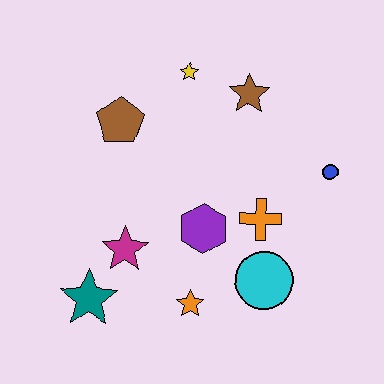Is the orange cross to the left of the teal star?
No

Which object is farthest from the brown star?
The teal star is farthest from the brown star.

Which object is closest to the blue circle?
The orange cross is closest to the blue circle.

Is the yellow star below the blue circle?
No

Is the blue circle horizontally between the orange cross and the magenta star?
No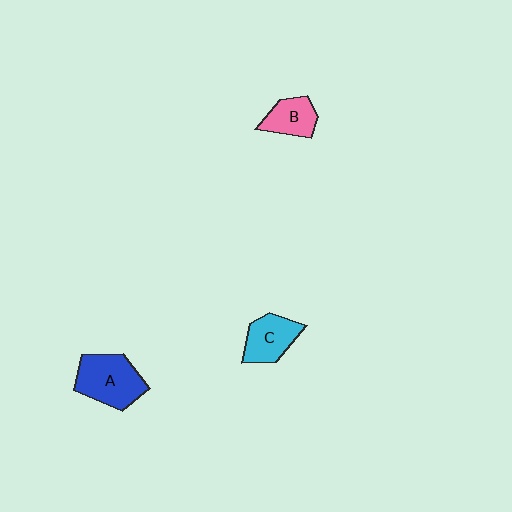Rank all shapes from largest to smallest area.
From largest to smallest: A (blue), C (cyan), B (pink).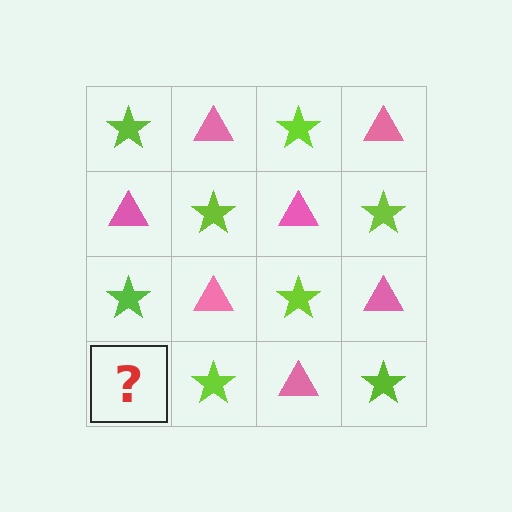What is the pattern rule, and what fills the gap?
The rule is that it alternates lime star and pink triangle in a checkerboard pattern. The gap should be filled with a pink triangle.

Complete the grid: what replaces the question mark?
The question mark should be replaced with a pink triangle.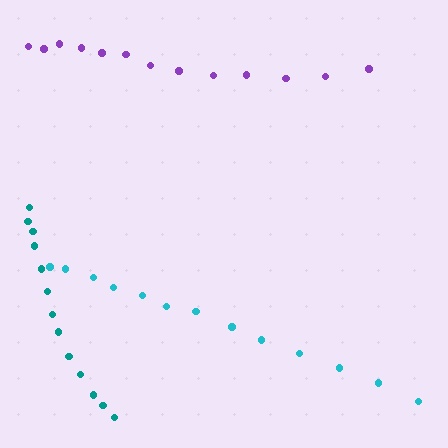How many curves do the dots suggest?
There are 3 distinct paths.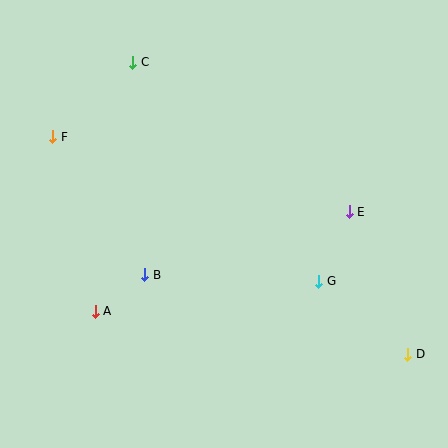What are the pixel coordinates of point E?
Point E is at (349, 212).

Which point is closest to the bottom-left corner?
Point A is closest to the bottom-left corner.